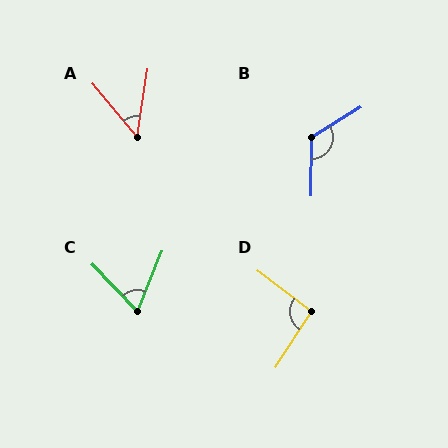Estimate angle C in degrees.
Approximately 66 degrees.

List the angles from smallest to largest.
A (49°), C (66°), D (94°), B (122°).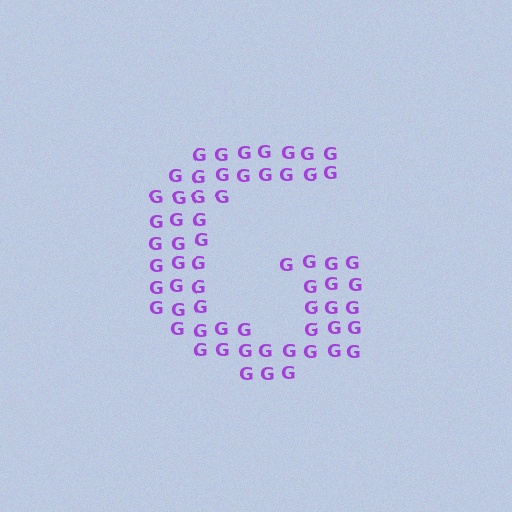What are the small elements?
The small elements are letter G's.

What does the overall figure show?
The overall figure shows the letter G.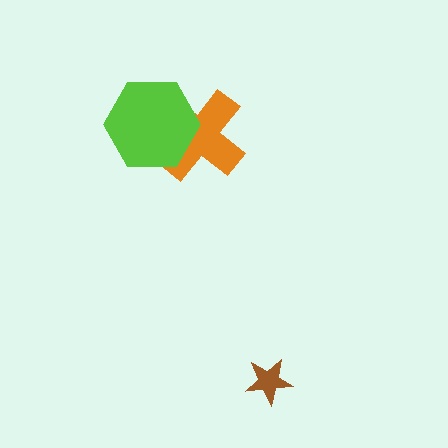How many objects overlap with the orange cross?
1 object overlaps with the orange cross.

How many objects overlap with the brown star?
0 objects overlap with the brown star.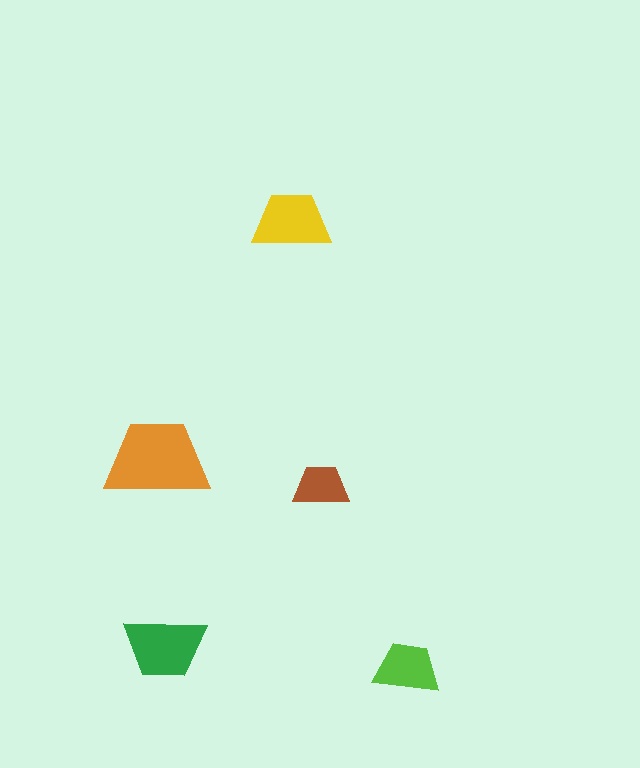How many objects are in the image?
There are 5 objects in the image.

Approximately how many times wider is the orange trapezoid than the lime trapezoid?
About 1.5 times wider.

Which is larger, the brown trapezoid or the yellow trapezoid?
The yellow one.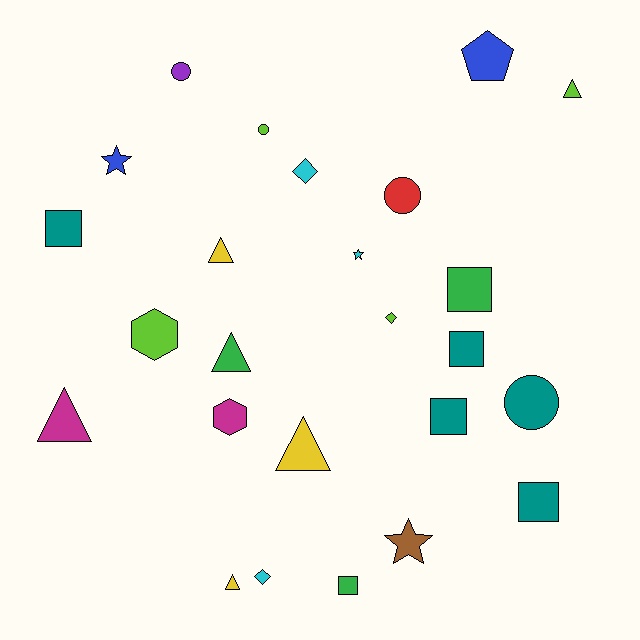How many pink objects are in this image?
There are no pink objects.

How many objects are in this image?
There are 25 objects.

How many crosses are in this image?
There are no crosses.